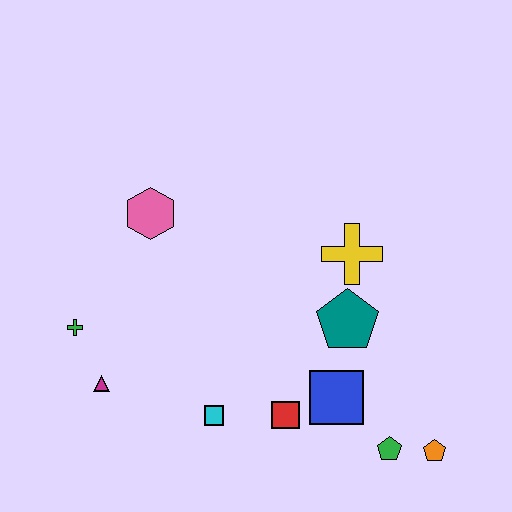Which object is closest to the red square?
The blue square is closest to the red square.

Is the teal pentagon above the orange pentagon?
Yes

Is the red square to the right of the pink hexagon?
Yes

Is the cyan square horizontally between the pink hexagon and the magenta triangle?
No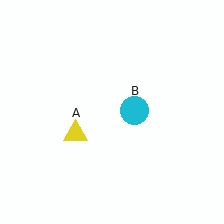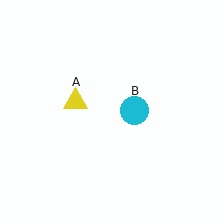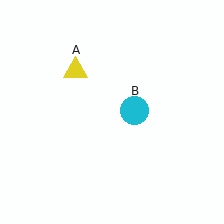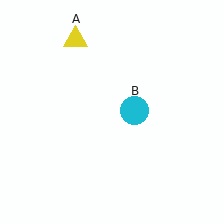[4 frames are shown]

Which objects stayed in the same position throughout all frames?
Cyan circle (object B) remained stationary.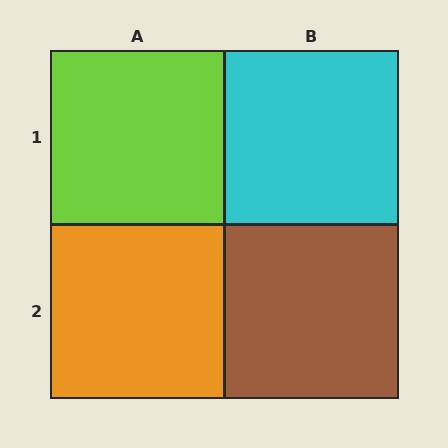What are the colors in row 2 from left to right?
Orange, brown.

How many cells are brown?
1 cell is brown.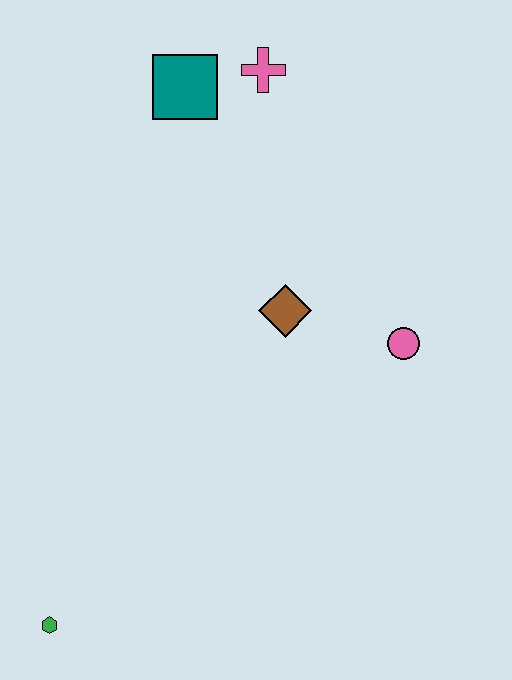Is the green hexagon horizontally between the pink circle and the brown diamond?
No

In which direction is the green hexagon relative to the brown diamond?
The green hexagon is below the brown diamond.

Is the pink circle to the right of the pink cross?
Yes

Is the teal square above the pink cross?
No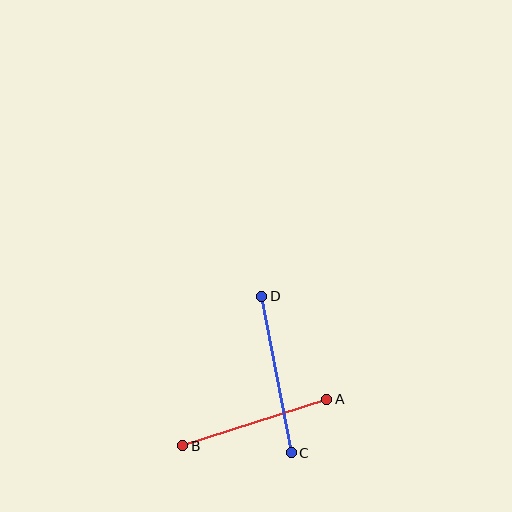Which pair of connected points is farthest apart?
Points C and D are farthest apart.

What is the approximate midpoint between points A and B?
The midpoint is at approximately (255, 423) pixels.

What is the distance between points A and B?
The distance is approximately 151 pixels.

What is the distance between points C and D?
The distance is approximately 160 pixels.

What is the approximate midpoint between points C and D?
The midpoint is at approximately (276, 374) pixels.